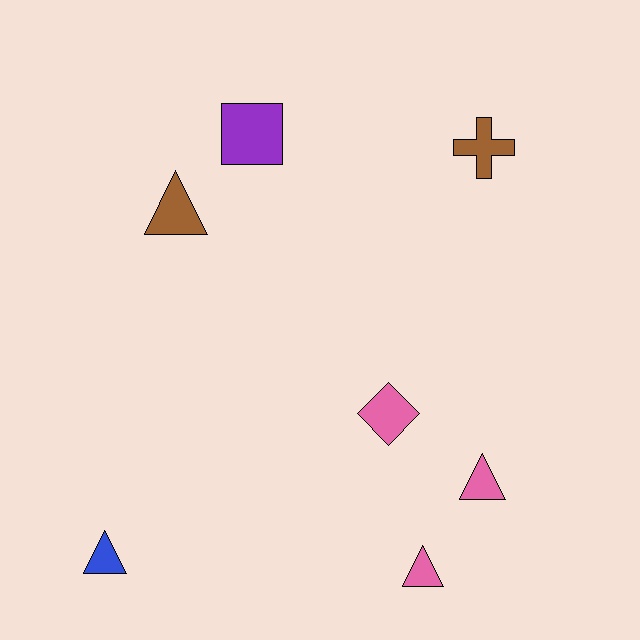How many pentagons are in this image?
There are no pentagons.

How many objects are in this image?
There are 7 objects.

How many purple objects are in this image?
There is 1 purple object.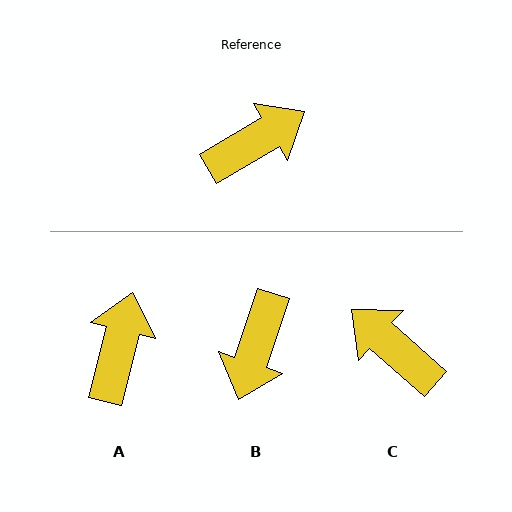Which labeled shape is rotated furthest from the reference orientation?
B, about 139 degrees away.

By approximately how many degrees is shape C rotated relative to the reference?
Approximately 108 degrees counter-clockwise.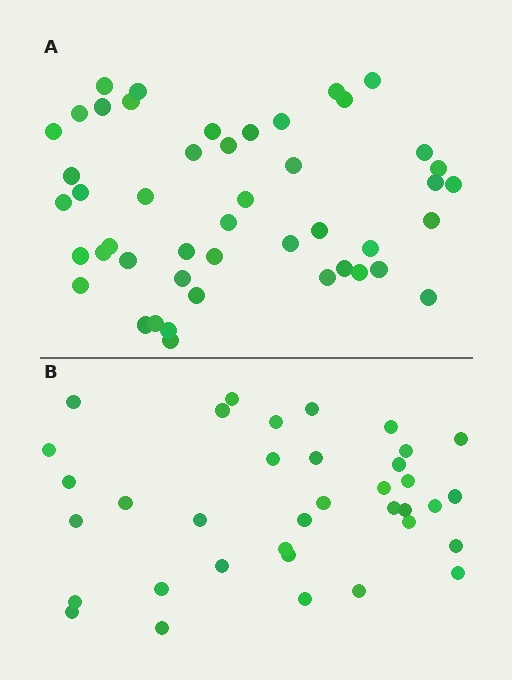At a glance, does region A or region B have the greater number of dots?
Region A (the top region) has more dots.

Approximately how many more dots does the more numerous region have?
Region A has roughly 12 or so more dots than region B.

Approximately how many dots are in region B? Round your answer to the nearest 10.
About 40 dots. (The exact count is 36, which rounds to 40.)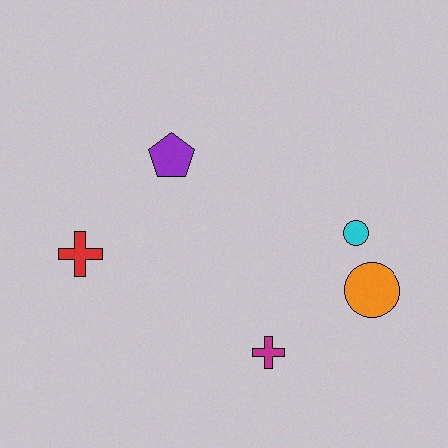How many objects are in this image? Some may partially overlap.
There are 5 objects.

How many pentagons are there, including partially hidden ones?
There is 1 pentagon.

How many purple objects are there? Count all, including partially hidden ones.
There is 1 purple object.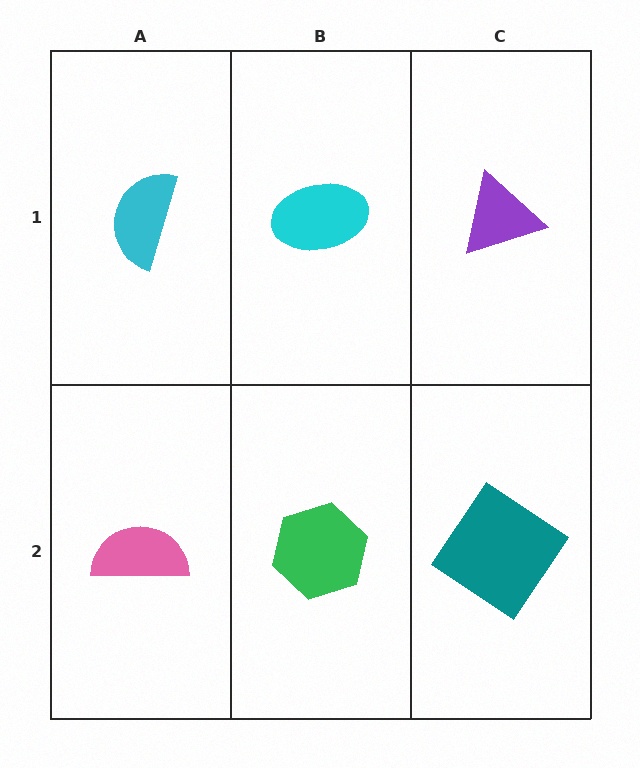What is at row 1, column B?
A cyan ellipse.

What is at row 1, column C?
A purple triangle.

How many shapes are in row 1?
3 shapes.